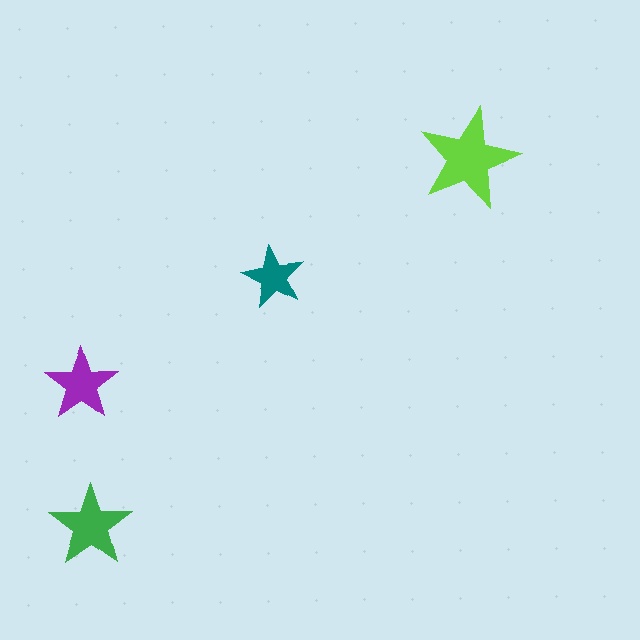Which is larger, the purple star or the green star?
The green one.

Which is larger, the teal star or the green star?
The green one.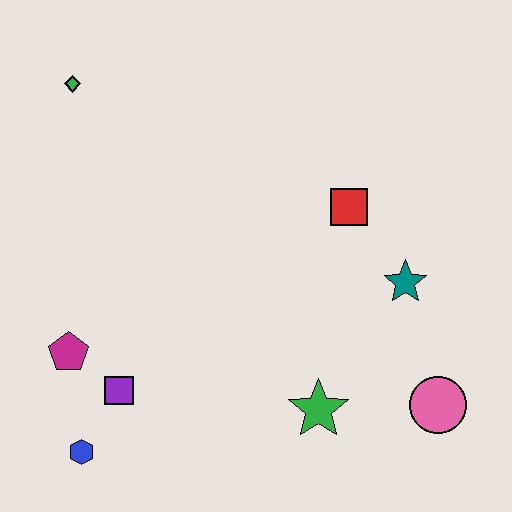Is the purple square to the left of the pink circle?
Yes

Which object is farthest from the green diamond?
The pink circle is farthest from the green diamond.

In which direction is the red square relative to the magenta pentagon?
The red square is to the right of the magenta pentagon.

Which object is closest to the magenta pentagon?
The purple square is closest to the magenta pentagon.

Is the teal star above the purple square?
Yes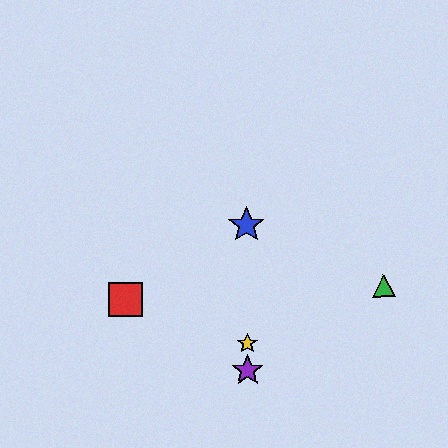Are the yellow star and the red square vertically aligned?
No, the yellow star is at x≈247 and the red square is at x≈125.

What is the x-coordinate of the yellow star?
The yellow star is at x≈247.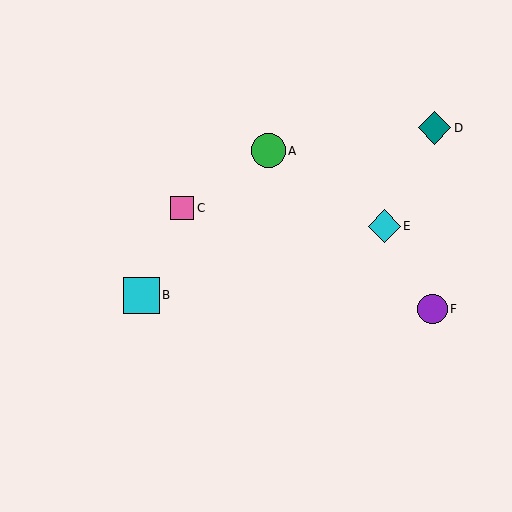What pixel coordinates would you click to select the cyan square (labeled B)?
Click at (141, 295) to select the cyan square B.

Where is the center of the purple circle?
The center of the purple circle is at (433, 309).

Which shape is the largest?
The cyan square (labeled B) is the largest.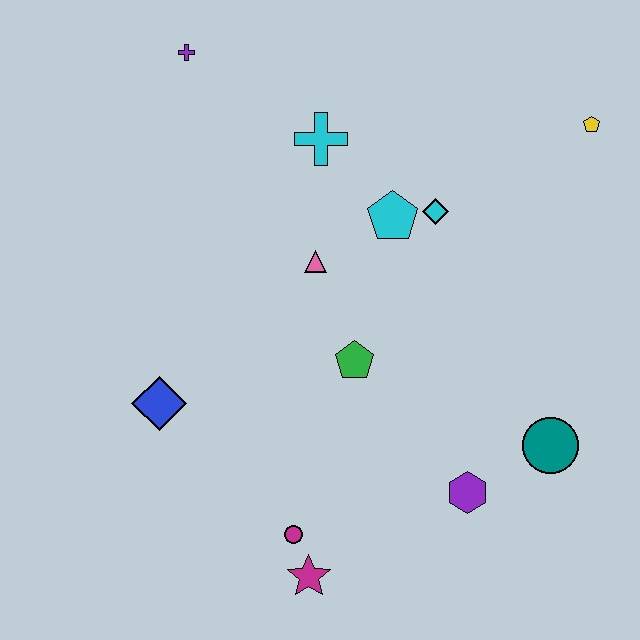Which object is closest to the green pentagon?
The pink triangle is closest to the green pentagon.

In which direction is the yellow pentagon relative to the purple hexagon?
The yellow pentagon is above the purple hexagon.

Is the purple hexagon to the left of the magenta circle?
No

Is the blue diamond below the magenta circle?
No